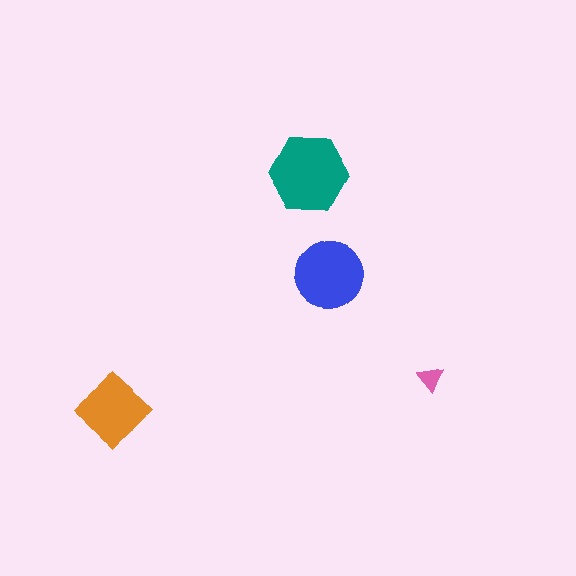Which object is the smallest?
The pink triangle.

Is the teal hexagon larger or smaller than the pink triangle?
Larger.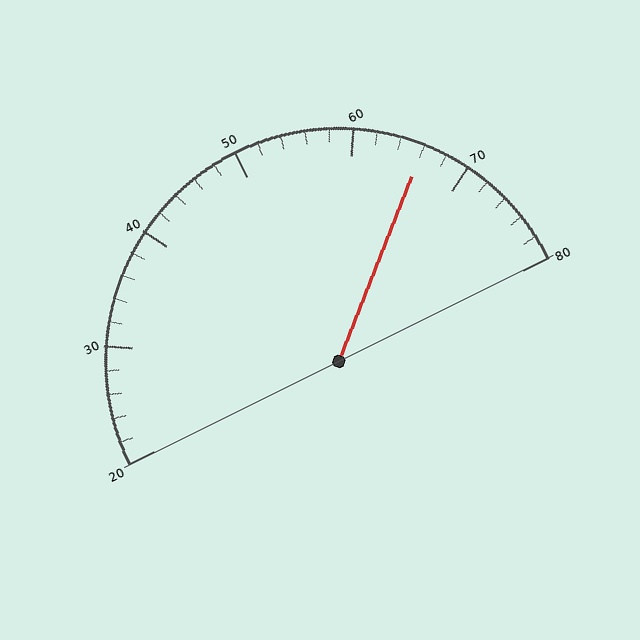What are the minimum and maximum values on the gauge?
The gauge ranges from 20 to 80.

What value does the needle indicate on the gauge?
The needle indicates approximately 66.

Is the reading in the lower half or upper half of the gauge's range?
The reading is in the upper half of the range (20 to 80).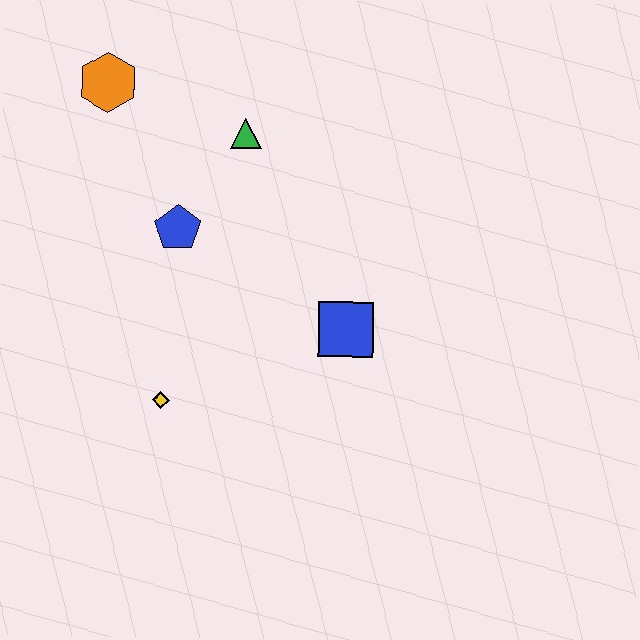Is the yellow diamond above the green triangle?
No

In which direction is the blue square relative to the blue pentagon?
The blue square is to the right of the blue pentagon.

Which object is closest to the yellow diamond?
The blue pentagon is closest to the yellow diamond.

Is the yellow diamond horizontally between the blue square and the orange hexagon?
Yes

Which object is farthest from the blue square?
The orange hexagon is farthest from the blue square.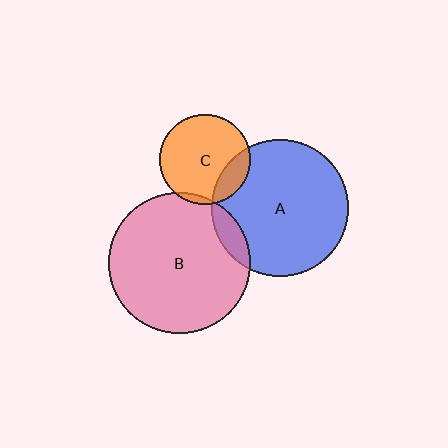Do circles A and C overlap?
Yes.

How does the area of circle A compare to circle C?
Approximately 2.3 times.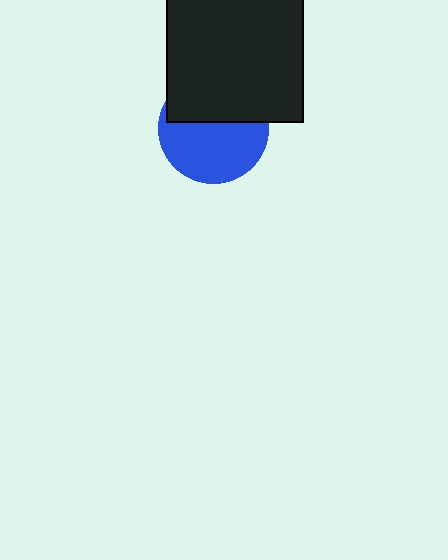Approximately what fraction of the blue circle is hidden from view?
Roughly 43% of the blue circle is hidden behind the black square.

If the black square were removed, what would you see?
You would see the complete blue circle.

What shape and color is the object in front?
The object in front is a black square.